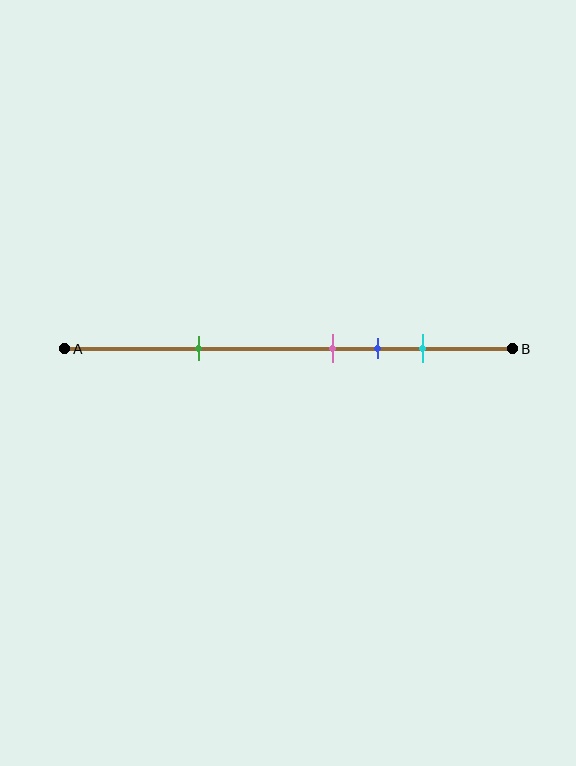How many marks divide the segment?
There are 4 marks dividing the segment.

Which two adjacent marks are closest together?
The pink and blue marks are the closest adjacent pair.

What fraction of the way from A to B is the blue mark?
The blue mark is approximately 70% (0.7) of the way from A to B.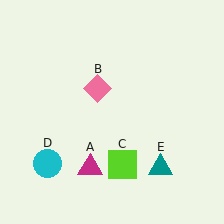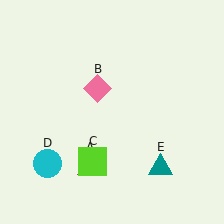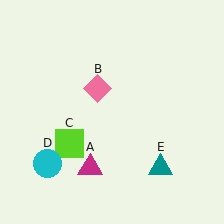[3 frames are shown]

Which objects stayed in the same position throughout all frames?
Magenta triangle (object A) and pink diamond (object B) and cyan circle (object D) and teal triangle (object E) remained stationary.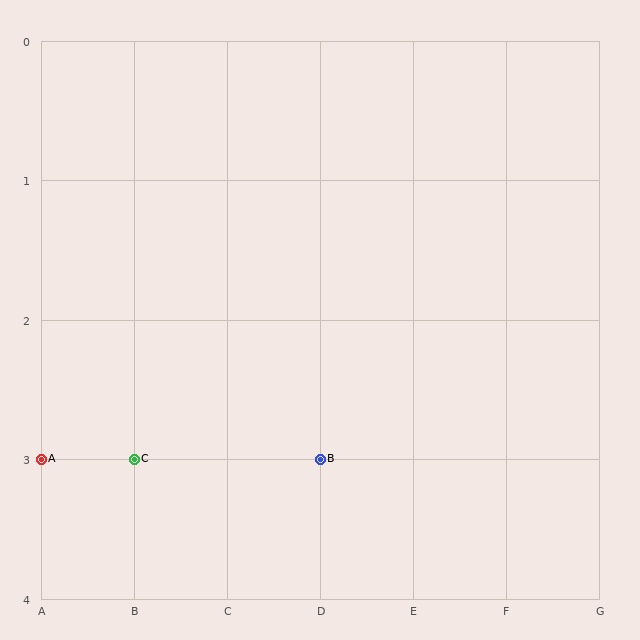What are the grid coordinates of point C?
Point C is at grid coordinates (B, 3).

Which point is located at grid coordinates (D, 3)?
Point B is at (D, 3).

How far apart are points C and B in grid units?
Points C and B are 2 columns apart.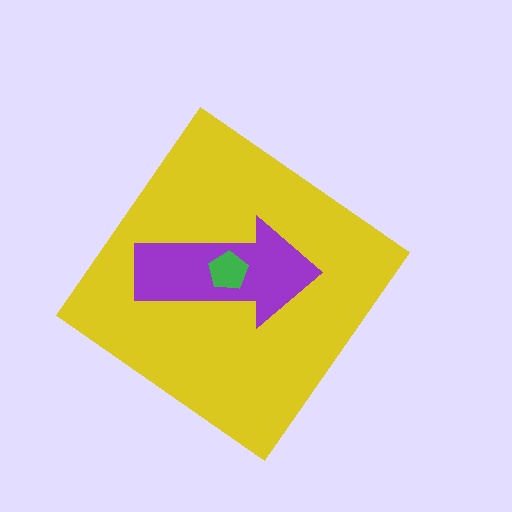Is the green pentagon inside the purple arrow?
Yes.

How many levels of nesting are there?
3.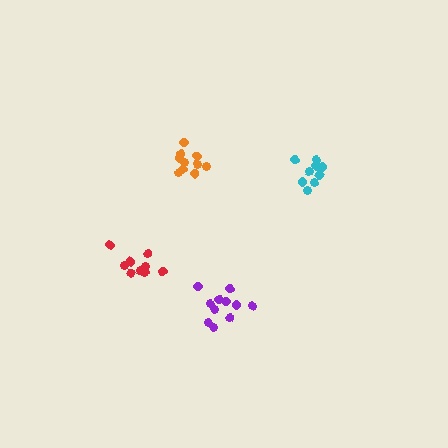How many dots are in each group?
Group 1: 9 dots, Group 2: 11 dots, Group 3: 10 dots, Group 4: 11 dots (41 total).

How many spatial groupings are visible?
There are 4 spatial groupings.